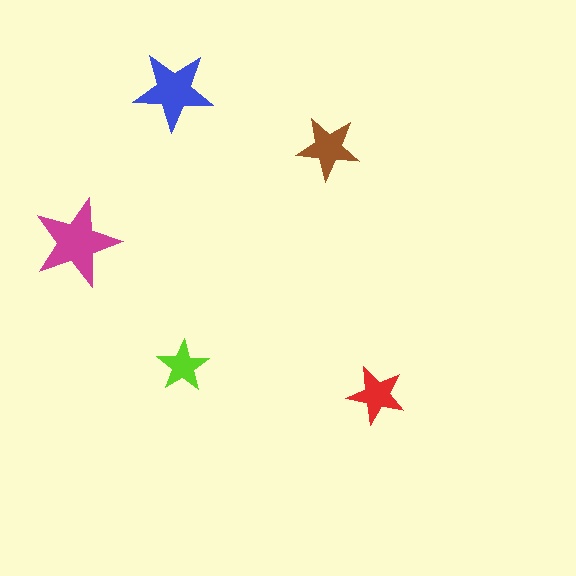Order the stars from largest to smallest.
the magenta one, the blue one, the brown one, the red one, the lime one.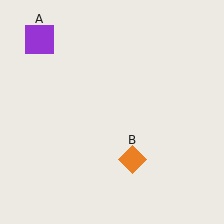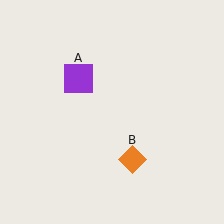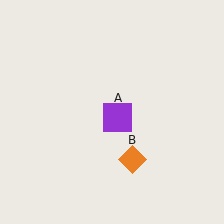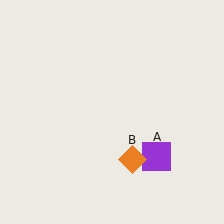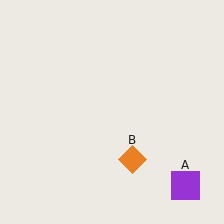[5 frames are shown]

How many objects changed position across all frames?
1 object changed position: purple square (object A).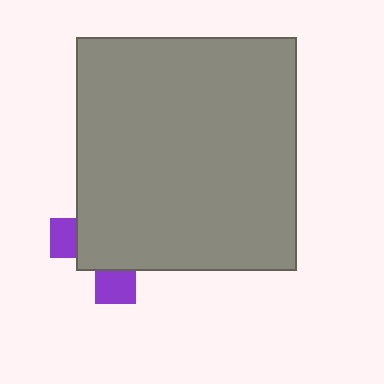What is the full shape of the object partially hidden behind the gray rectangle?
The partially hidden object is a purple cross.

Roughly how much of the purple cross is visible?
A small part of it is visible (roughly 26%).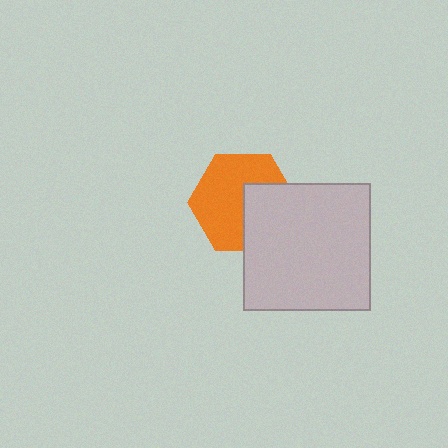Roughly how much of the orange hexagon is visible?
About half of it is visible (roughly 64%).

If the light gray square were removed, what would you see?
You would see the complete orange hexagon.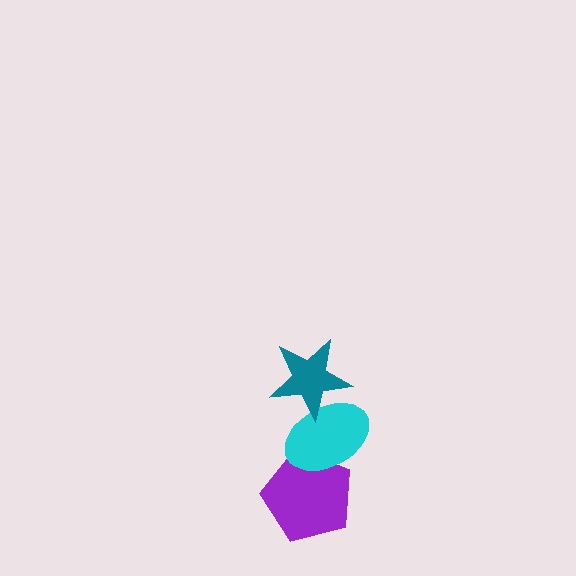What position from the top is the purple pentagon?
The purple pentagon is 3rd from the top.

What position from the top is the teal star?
The teal star is 1st from the top.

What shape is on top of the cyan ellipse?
The teal star is on top of the cyan ellipse.